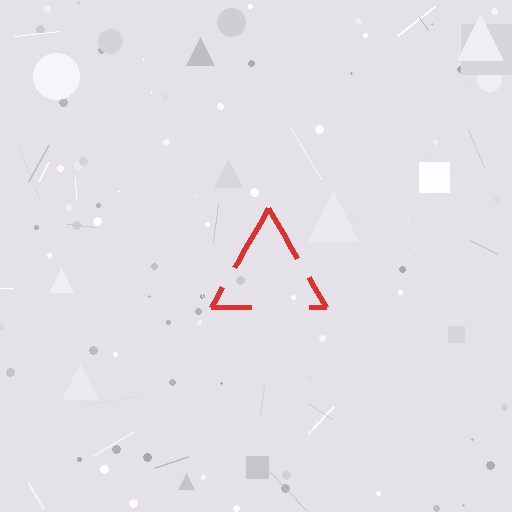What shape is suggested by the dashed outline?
The dashed outline suggests a triangle.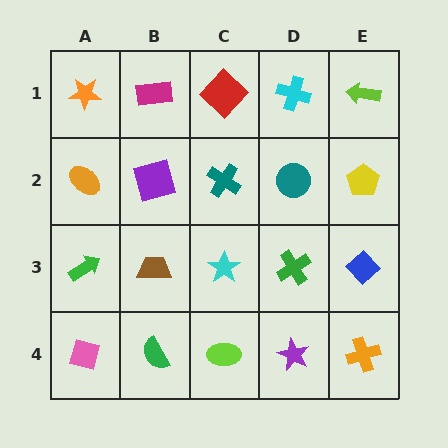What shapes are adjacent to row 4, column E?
A blue diamond (row 3, column E), a purple star (row 4, column D).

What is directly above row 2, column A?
An orange star.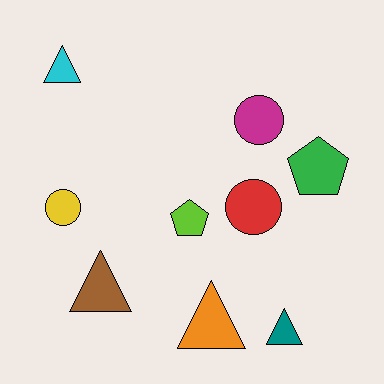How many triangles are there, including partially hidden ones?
There are 4 triangles.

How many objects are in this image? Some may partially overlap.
There are 9 objects.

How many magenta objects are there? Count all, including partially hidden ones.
There is 1 magenta object.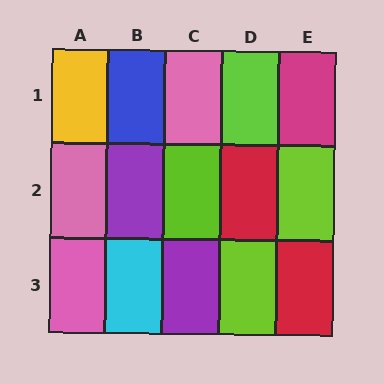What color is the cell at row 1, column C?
Pink.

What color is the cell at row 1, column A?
Yellow.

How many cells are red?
2 cells are red.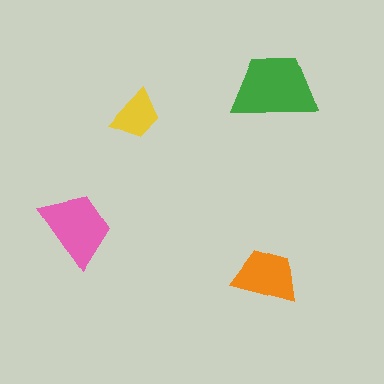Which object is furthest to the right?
The green trapezoid is rightmost.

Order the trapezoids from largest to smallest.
the green one, the pink one, the orange one, the yellow one.